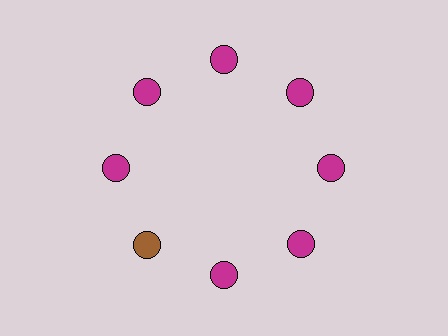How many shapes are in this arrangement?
There are 8 shapes arranged in a ring pattern.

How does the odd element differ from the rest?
It has a different color: brown instead of magenta.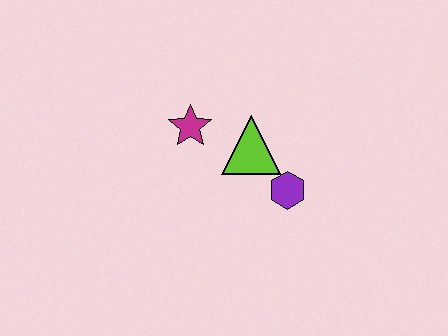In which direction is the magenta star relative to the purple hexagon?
The magenta star is to the left of the purple hexagon.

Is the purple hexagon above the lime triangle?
No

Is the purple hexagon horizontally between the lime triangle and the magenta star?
No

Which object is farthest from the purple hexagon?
The magenta star is farthest from the purple hexagon.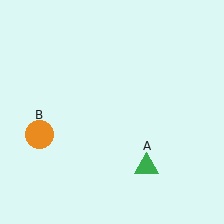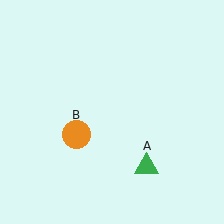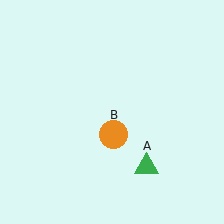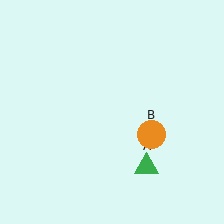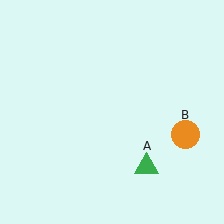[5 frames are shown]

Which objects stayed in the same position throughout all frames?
Green triangle (object A) remained stationary.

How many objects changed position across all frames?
1 object changed position: orange circle (object B).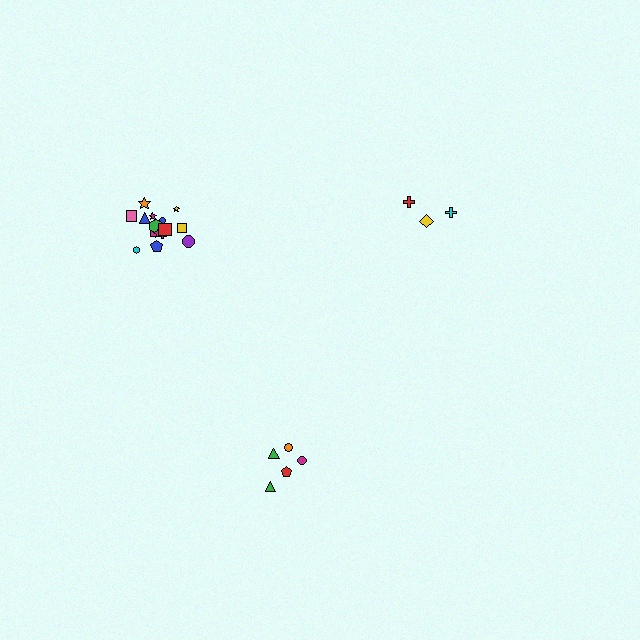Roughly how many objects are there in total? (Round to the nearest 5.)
Roughly 25 objects in total.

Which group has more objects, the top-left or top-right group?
The top-left group.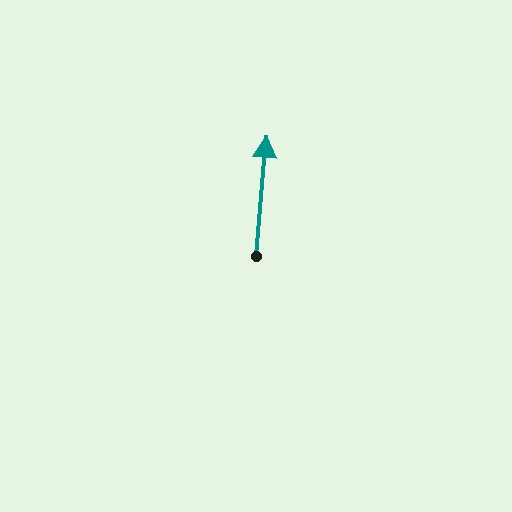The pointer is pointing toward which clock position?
Roughly 12 o'clock.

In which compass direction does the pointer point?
North.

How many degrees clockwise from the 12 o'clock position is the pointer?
Approximately 5 degrees.